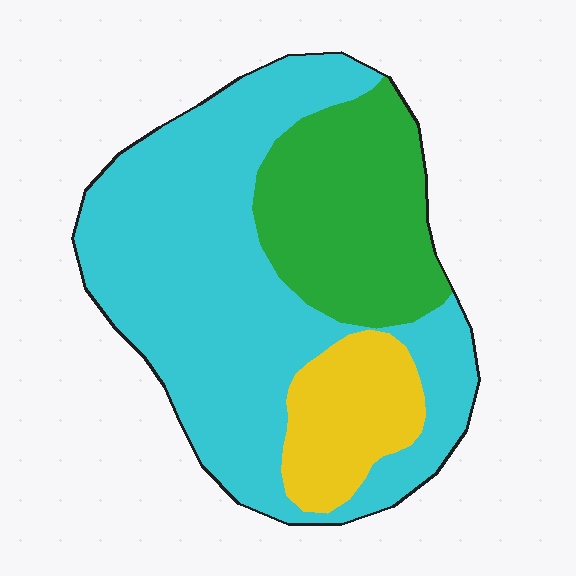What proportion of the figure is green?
Green takes up about one quarter (1/4) of the figure.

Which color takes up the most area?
Cyan, at roughly 60%.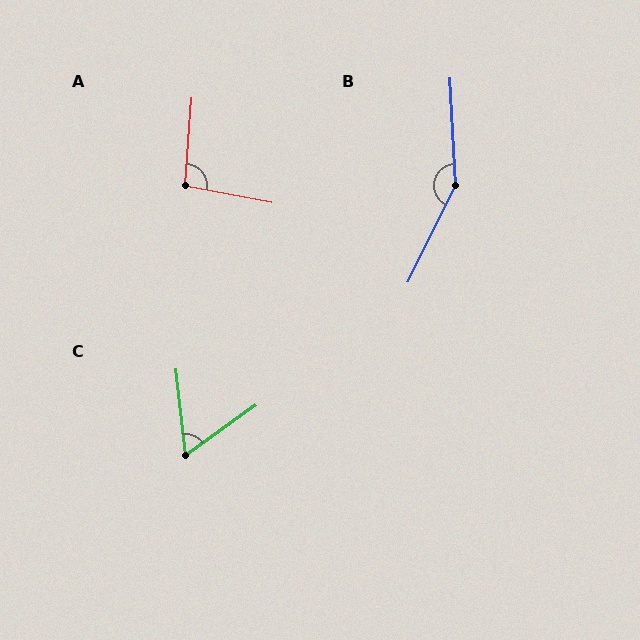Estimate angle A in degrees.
Approximately 97 degrees.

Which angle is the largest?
B, at approximately 150 degrees.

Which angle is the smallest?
C, at approximately 61 degrees.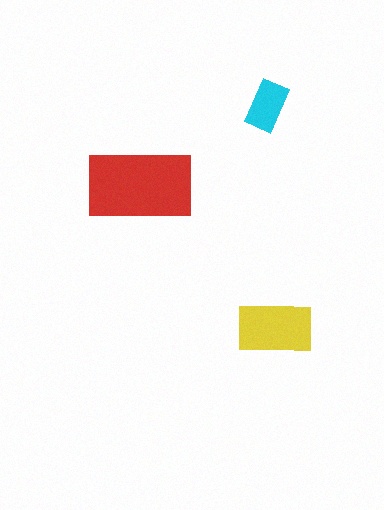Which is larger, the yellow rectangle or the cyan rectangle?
The yellow one.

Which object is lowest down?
The yellow rectangle is bottommost.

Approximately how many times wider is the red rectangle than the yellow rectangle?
About 1.5 times wider.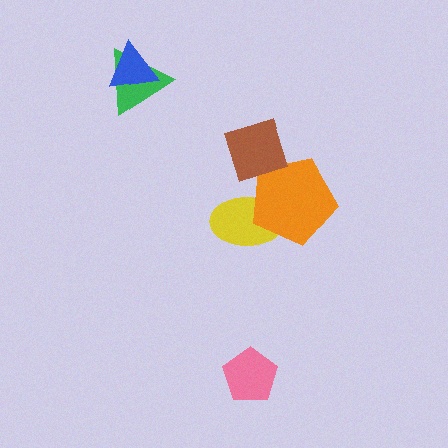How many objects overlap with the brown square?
1 object overlaps with the brown square.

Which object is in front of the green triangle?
The blue triangle is in front of the green triangle.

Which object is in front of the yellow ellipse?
The orange pentagon is in front of the yellow ellipse.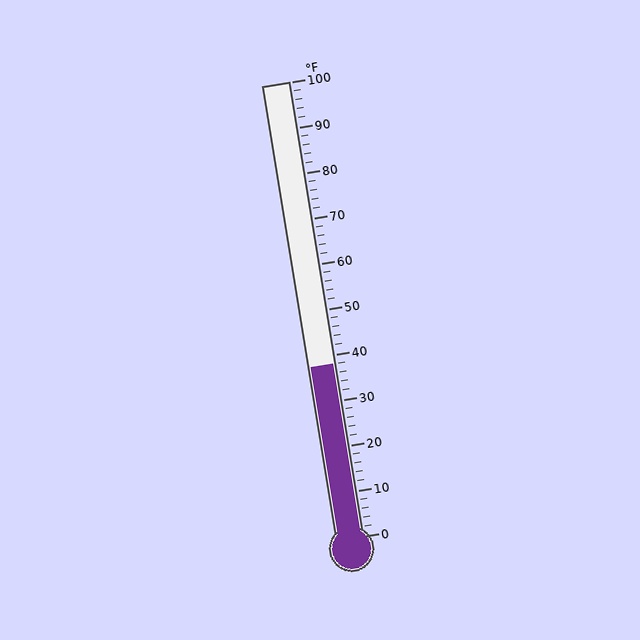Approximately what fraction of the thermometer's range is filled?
The thermometer is filled to approximately 40% of its range.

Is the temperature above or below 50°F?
The temperature is below 50°F.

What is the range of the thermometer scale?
The thermometer scale ranges from 0°F to 100°F.